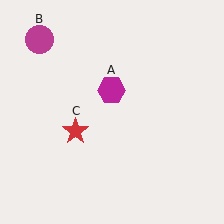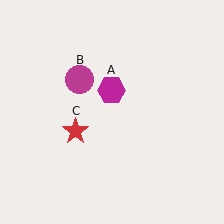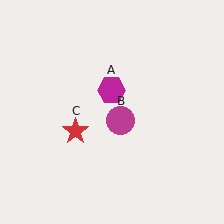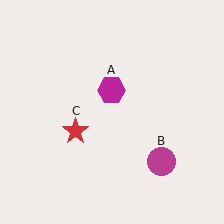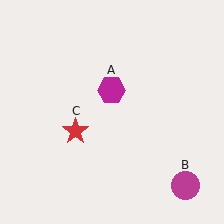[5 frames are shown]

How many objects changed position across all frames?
1 object changed position: magenta circle (object B).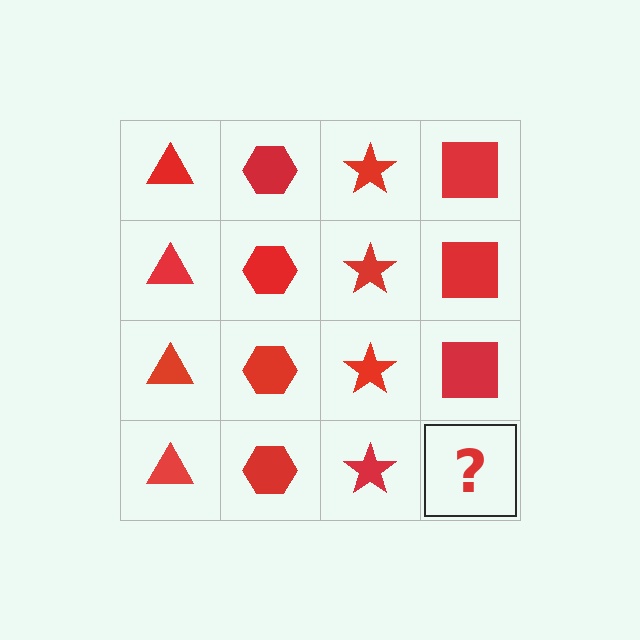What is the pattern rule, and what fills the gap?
The rule is that each column has a consistent shape. The gap should be filled with a red square.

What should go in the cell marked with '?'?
The missing cell should contain a red square.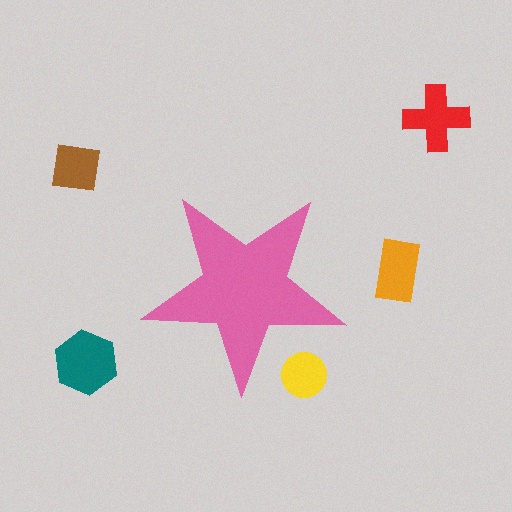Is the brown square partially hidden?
No, the brown square is fully visible.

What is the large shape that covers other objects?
A pink star.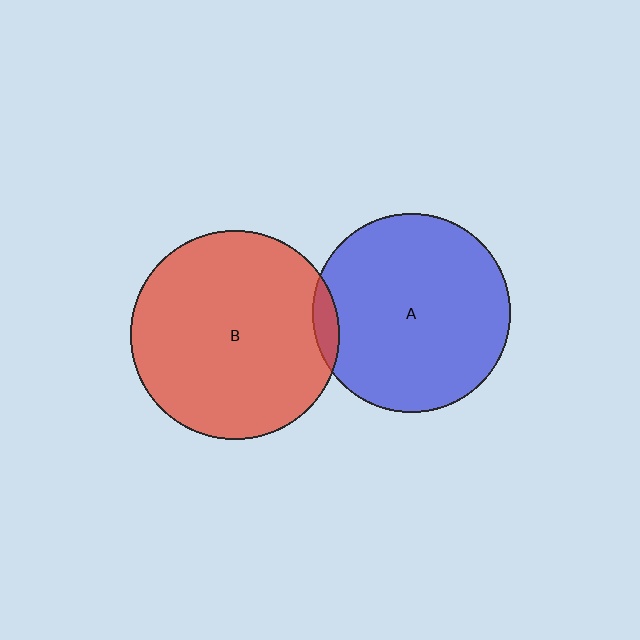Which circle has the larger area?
Circle B (red).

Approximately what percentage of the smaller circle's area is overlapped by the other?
Approximately 5%.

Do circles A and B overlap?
Yes.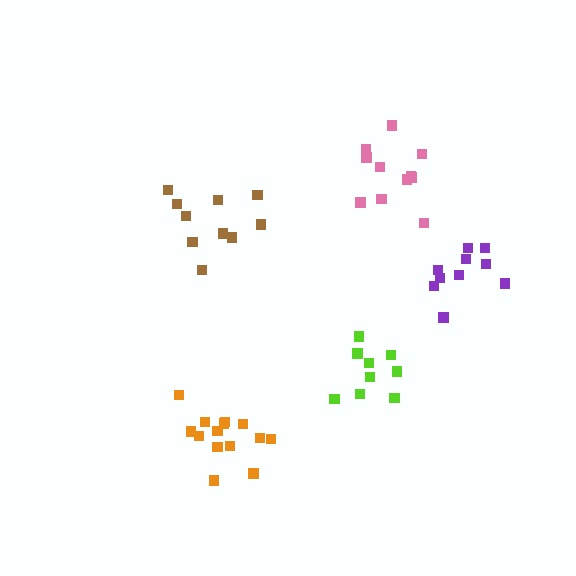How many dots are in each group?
Group 1: 10 dots, Group 2: 9 dots, Group 3: 11 dots, Group 4: 14 dots, Group 5: 10 dots (54 total).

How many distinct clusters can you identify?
There are 5 distinct clusters.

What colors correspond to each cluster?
The clusters are colored: brown, lime, pink, orange, purple.